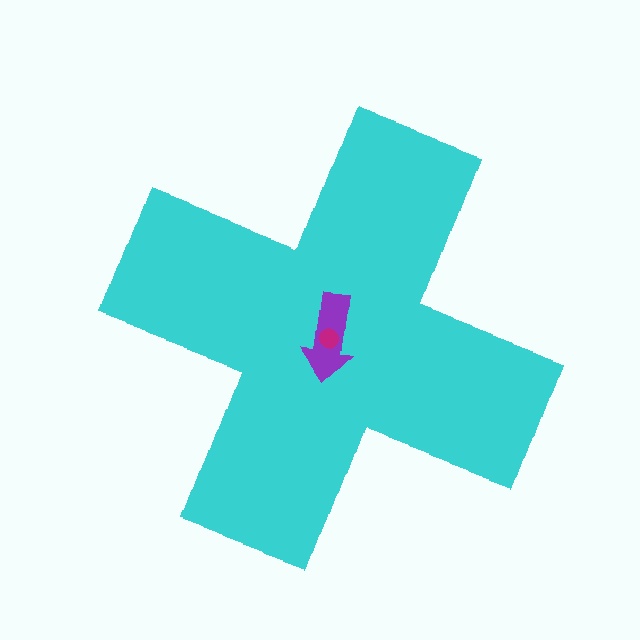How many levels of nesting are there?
3.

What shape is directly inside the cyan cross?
The purple arrow.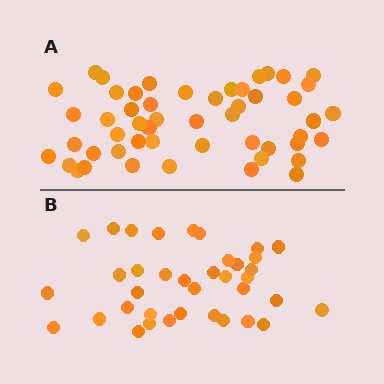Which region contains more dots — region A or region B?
Region A (the top region) has more dots.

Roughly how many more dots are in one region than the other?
Region A has approximately 15 more dots than region B.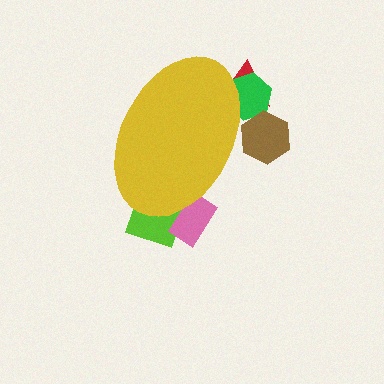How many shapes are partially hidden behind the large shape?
5 shapes are partially hidden.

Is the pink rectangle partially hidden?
Yes, the pink rectangle is partially hidden behind the yellow ellipse.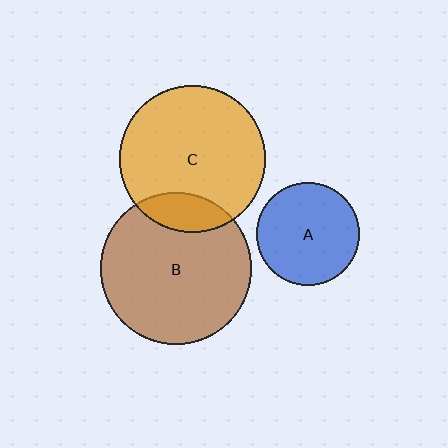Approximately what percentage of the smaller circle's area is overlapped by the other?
Approximately 15%.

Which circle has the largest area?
Circle B (brown).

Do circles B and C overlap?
Yes.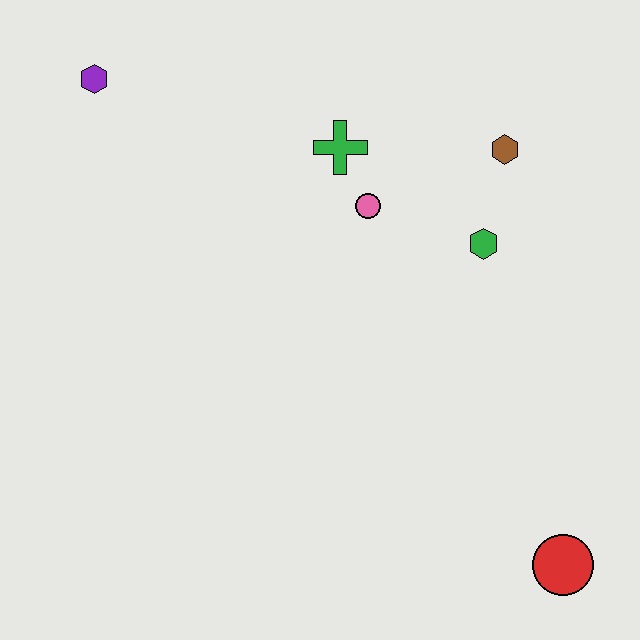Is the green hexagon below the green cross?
Yes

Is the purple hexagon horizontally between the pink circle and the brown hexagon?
No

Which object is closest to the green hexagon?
The brown hexagon is closest to the green hexagon.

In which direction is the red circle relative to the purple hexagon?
The red circle is below the purple hexagon.